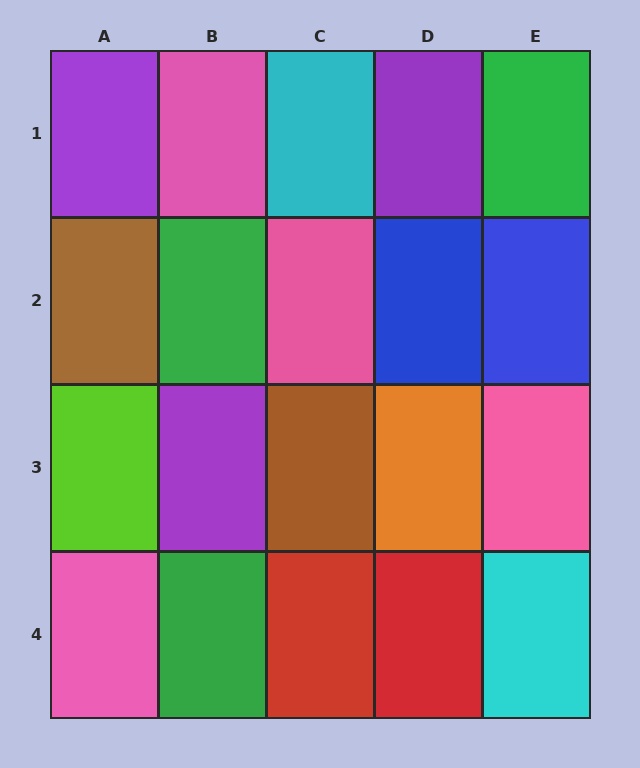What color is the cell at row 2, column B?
Green.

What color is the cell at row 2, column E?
Blue.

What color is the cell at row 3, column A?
Lime.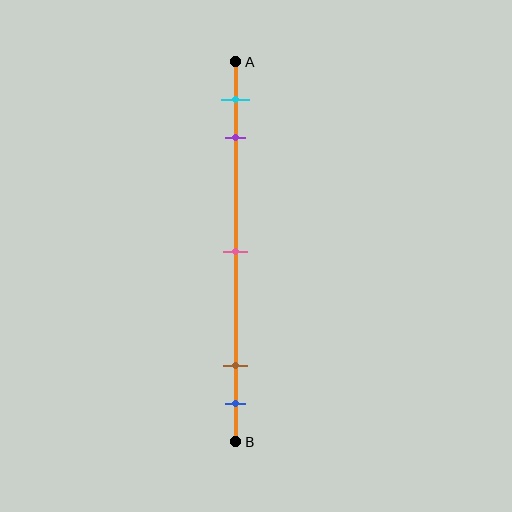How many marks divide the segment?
There are 5 marks dividing the segment.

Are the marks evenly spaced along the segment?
No, the marks are not evenly spaced.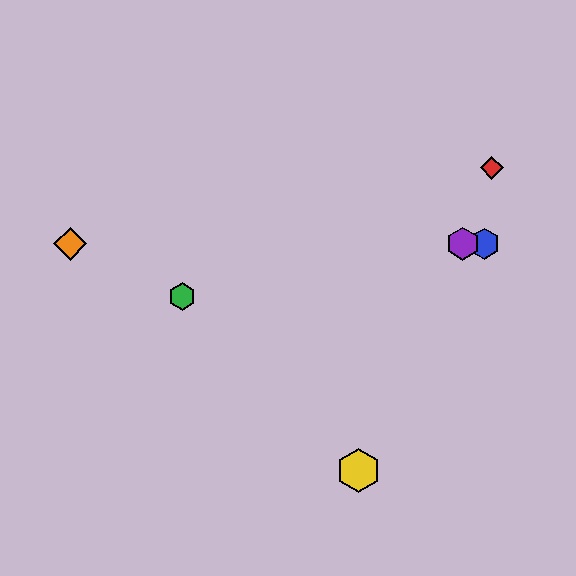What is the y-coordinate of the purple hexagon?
The purple hexagon is at y≈244.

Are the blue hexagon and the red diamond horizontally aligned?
No, the blue hexagon is at y≈244 and the red diamond is at y≈168.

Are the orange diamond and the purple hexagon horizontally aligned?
Yes, both are at y≈244.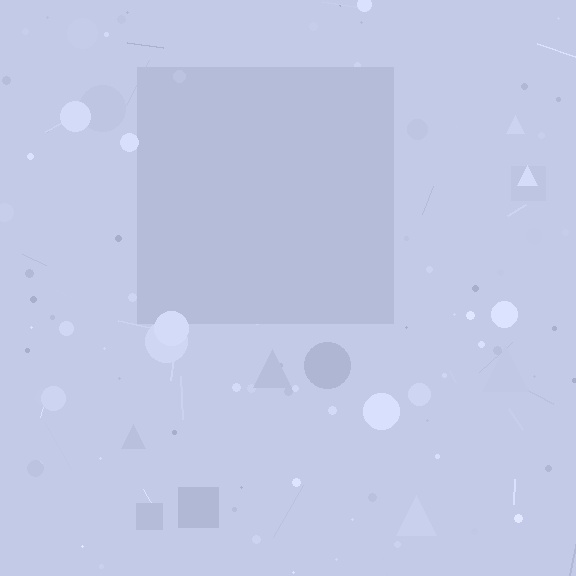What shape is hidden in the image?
A square is hidden in the image.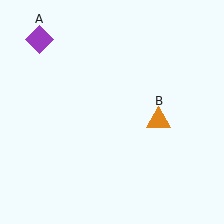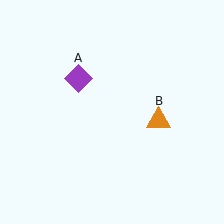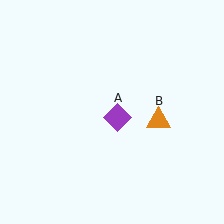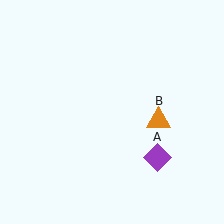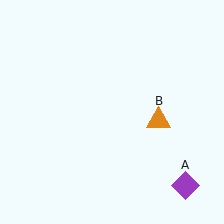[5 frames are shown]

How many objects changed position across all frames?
1 object changed position: purple diamond (object A).